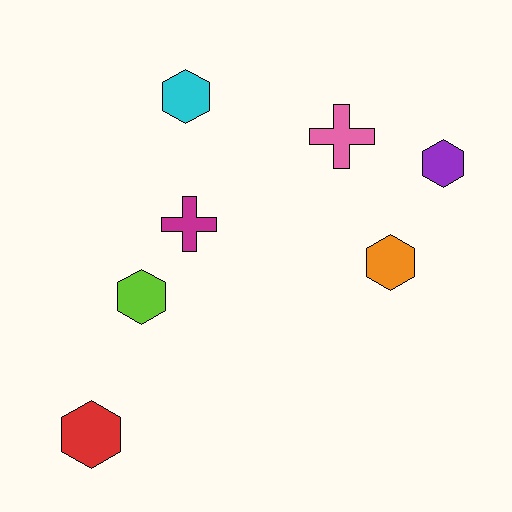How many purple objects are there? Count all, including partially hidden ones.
There is 1 purple object.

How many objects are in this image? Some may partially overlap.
There are 7 objects.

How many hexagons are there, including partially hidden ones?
There are 5 hexagons.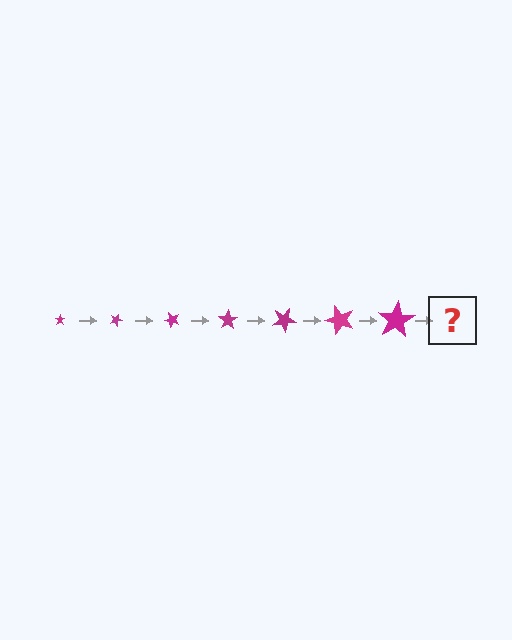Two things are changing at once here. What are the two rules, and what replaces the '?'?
The two rules are that the star grows larger each step and it rotates 25 degrees each step. The '?' should be a star, larger than the previous one and rotated 175 degrees from the start.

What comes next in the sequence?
The next element should be a star, larger than the previous one and rotated 175 degrees from the start.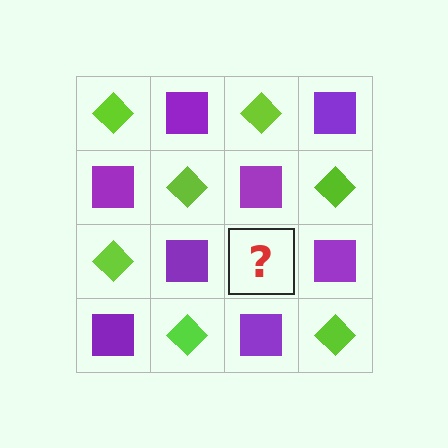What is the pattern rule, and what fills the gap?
The rule is that it alternates lime diamond and purple square in a checkerboard pattern. The gap should be filled with a lime diamond.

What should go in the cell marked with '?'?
The missing cell should contain a lime diamond.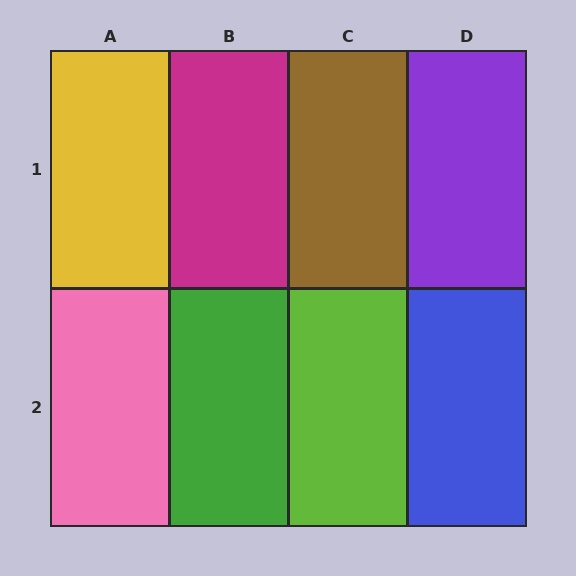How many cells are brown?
1 cell is brown.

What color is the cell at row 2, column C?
Lime.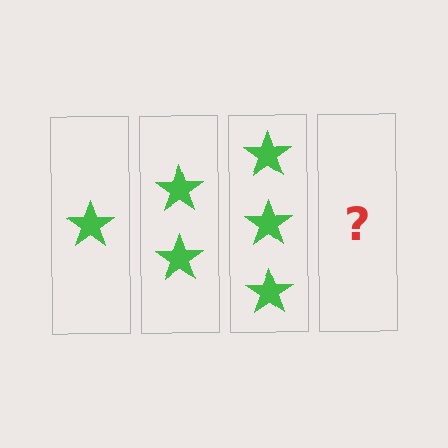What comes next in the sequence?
The next element should be 4 stars.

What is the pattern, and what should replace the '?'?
The pattern is that each step adds one more star. The '?' should be 4 stars.